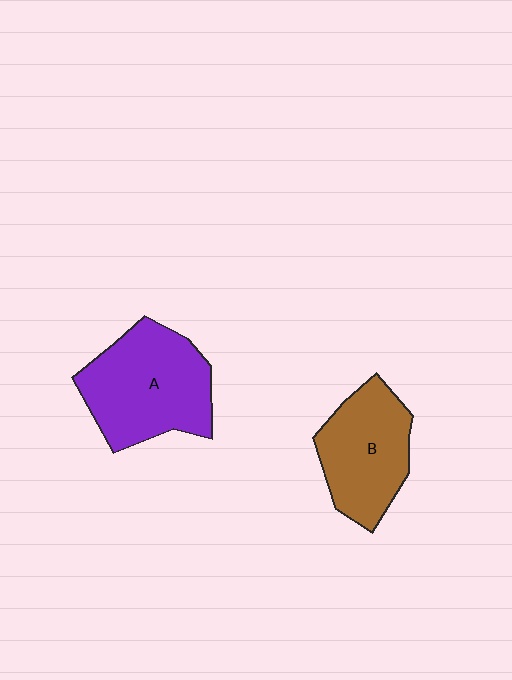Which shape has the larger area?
Shape A (purple).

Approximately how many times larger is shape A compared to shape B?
Approximately 1.2 times.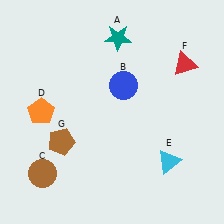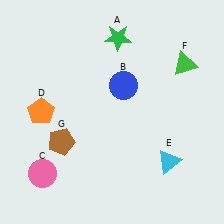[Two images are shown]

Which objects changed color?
A changed from teal to green. C changed from brown to pink. F changed from red to green.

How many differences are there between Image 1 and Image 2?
There are 3 differences between the two images.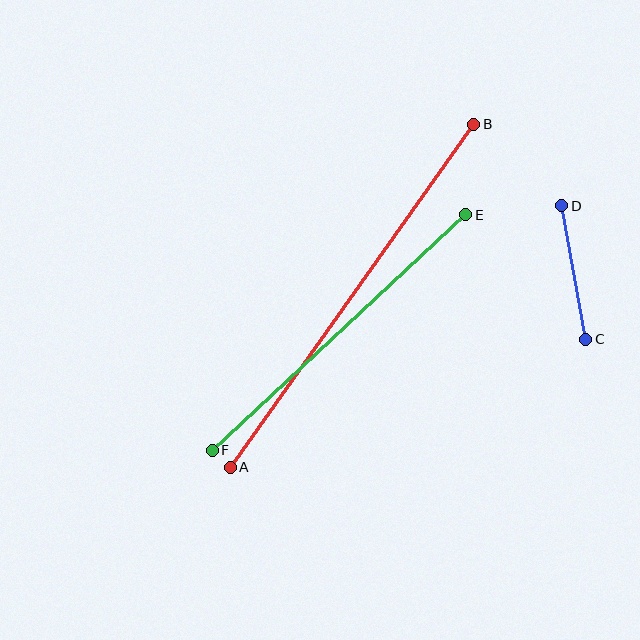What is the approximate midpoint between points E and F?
The midpoint is at approximately (339, 333) pixels.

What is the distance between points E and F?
The distance is approximately 346 pixels.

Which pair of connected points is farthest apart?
Points A and B are farthest apart.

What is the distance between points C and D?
The distance is approximately 135 pixels.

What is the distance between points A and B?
The distance is approximately 421 pixels.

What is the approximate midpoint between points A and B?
The midpoint is at approximately (352, 296) pixels.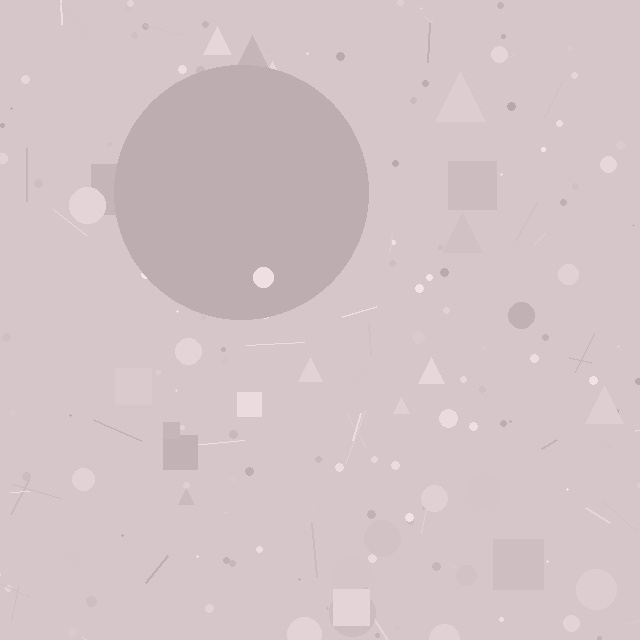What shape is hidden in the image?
A circle is hidden in the image.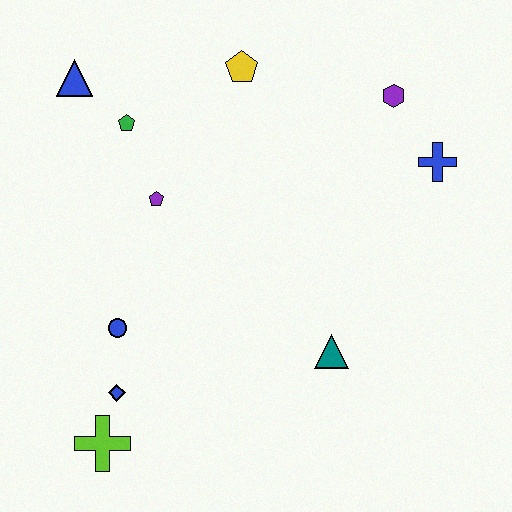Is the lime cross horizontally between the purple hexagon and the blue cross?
No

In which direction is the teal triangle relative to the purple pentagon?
The teal triangle is to the right of the purple pentagon.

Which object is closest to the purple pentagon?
The green pentagon is closest to the purple pentagon.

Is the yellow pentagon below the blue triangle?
No